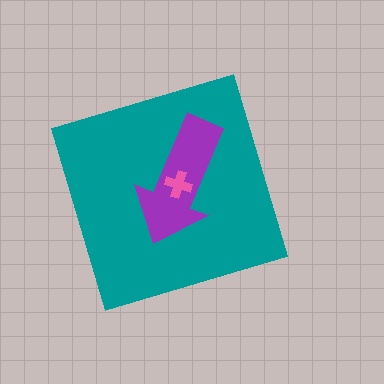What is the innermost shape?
The pink cross.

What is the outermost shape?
The teal diamond.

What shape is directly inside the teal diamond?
The purple arrow.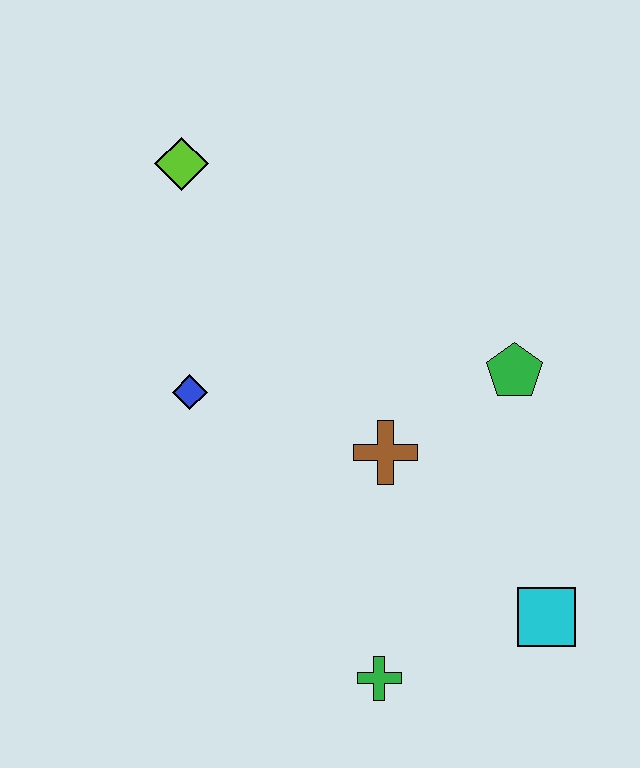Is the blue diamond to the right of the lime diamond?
Yes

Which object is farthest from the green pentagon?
The lime diamond is farthest from the green pentagon.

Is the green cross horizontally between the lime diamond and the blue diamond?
No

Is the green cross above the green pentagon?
No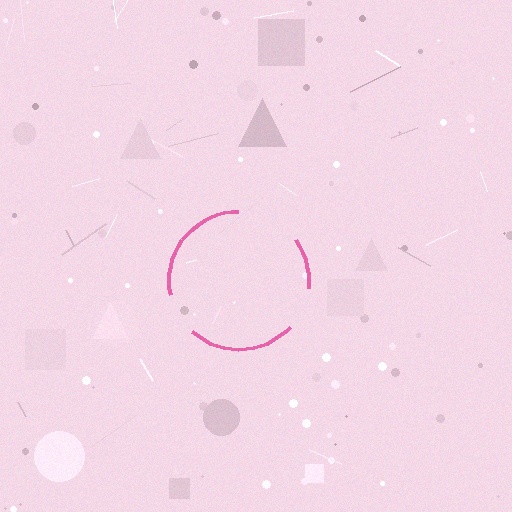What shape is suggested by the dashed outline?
The dashed outline suggests a circle.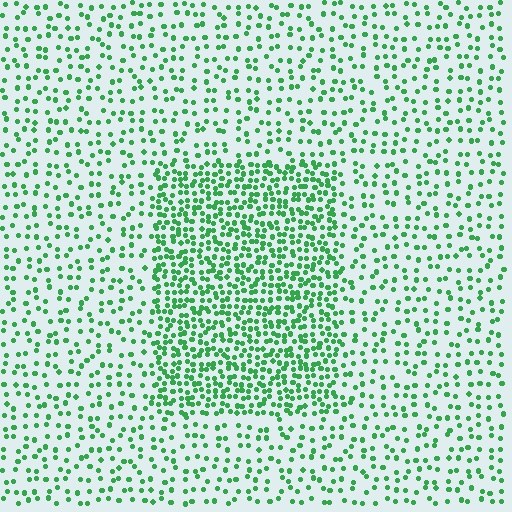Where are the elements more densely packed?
The elements are more densely packed inside the rectangle boundary.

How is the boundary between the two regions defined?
The boundary is defined by a change in element density (approximately 2.2x ratio). All elements are the same color, size, and shape.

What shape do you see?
I see a rectangle.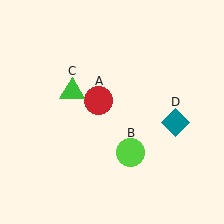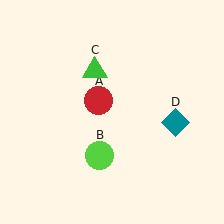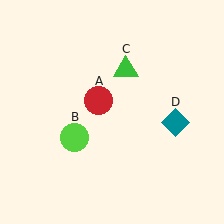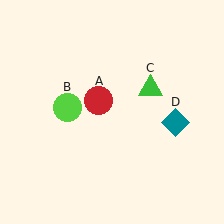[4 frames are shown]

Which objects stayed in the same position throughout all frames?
Red circle (object A) and teal diamond (object D) remained stationary.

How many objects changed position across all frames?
2 objects changed position: lime circle (object B), green triangle (object C).